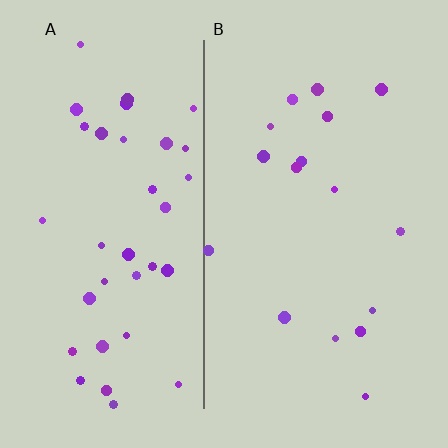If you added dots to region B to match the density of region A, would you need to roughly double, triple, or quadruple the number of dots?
Approximately double.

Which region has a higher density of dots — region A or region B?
A (the left).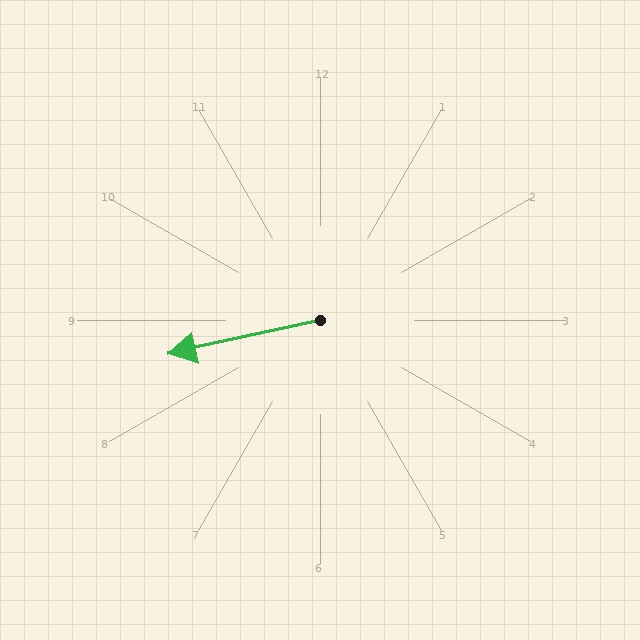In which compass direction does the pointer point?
West.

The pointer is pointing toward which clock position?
Roughly 9 o'clock.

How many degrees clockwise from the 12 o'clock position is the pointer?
Approximately 257 degrees.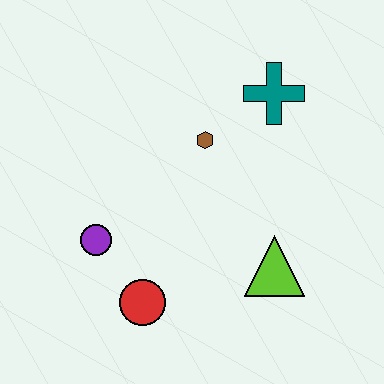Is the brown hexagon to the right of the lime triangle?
No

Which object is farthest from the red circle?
The teal cross is farthest from the red circle.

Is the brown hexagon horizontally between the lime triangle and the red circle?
Yes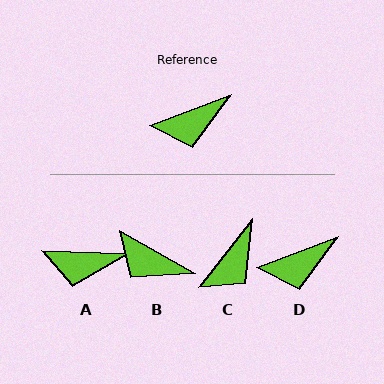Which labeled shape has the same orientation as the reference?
D.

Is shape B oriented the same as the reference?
No, it is off by about 50 degrees.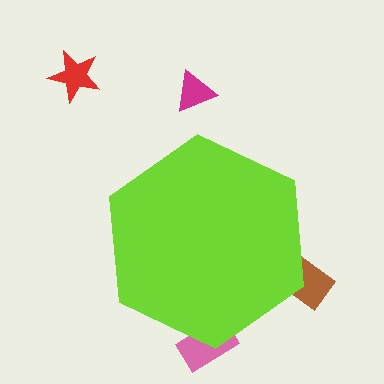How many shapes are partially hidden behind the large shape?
2 shapes are partially hidden.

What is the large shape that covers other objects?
A lime hexagon.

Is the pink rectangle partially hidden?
Yes, the pink rectangle is partially hidden behind the lime hexagon.